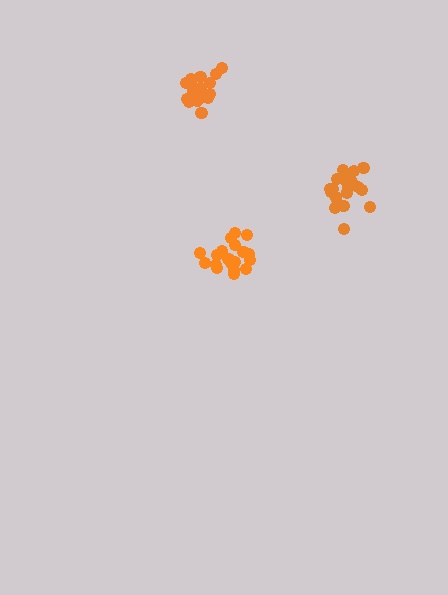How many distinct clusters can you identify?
There are 3 distinct clusters.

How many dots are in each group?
Group 1: 19 dots, Group 2: 19 dots, Group 3: 17 dots (55 total).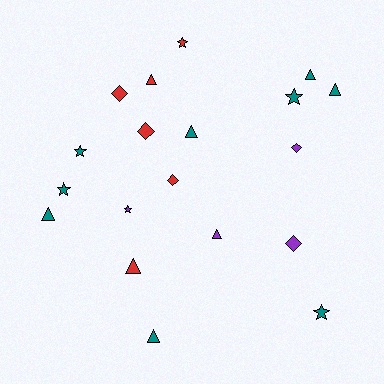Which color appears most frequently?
Teal, with 9 objects.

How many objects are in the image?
There are 19 objects.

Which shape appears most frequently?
Triangle, with 8 objects.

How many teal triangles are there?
There are 5 teal triangles.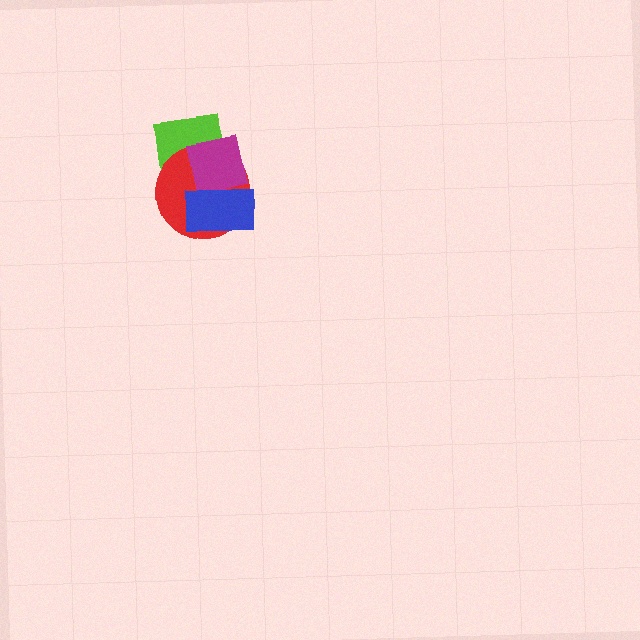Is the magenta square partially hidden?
Yes, it is partially covered by another shape.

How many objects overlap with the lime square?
3 objects overlap with the lime square.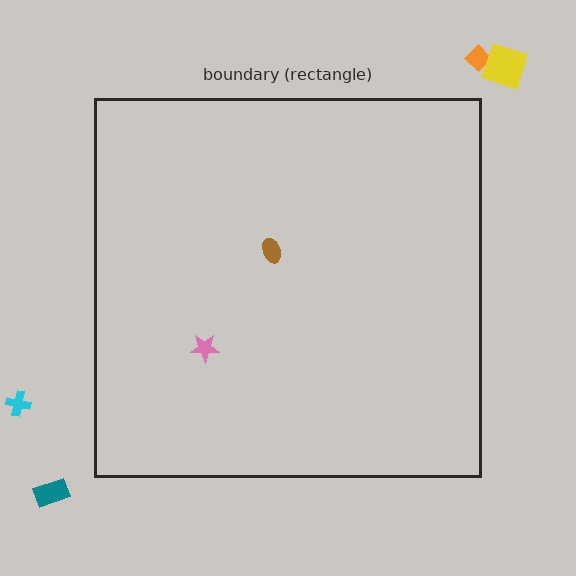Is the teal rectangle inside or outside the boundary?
Outside.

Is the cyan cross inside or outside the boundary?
Outside.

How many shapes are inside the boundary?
2 inside, 4 outside.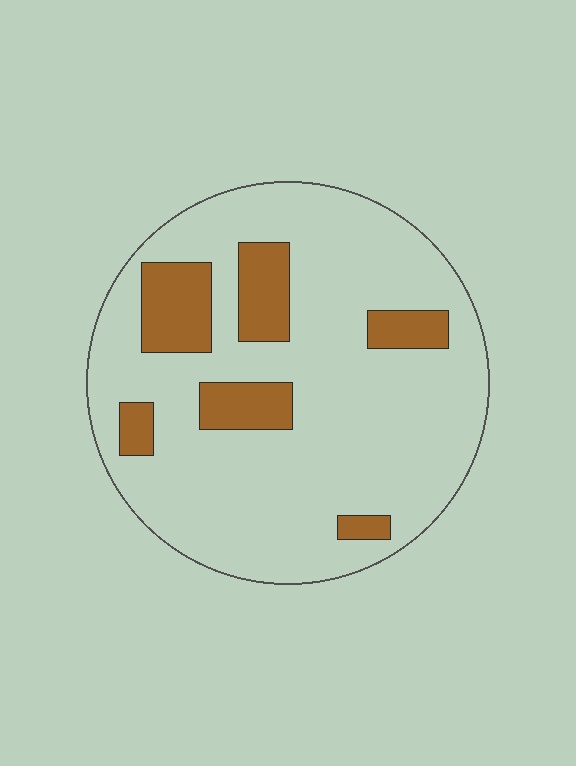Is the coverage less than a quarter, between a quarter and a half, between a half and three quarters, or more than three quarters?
Less than a quarter.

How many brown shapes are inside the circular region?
6.